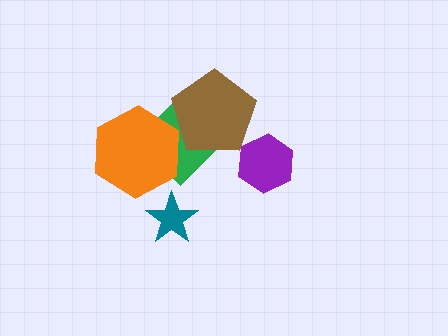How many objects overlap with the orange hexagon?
1 object overlaps with the orange hexagon.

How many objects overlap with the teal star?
0 objects overlap with the teal star.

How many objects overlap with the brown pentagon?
1 object overlaps with the brown pentagon.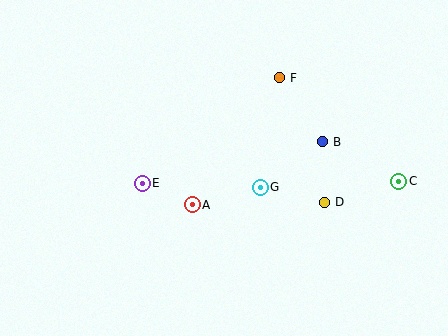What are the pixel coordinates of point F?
Point F is at (280, 78).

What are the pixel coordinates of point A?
Point A is at (192, 205).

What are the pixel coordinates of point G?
Point G is at (260, 187).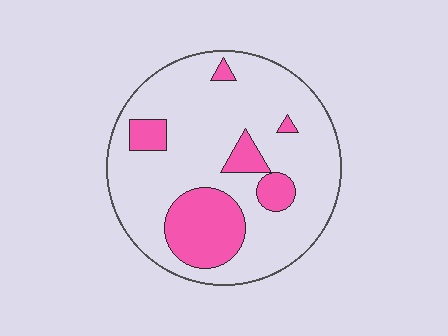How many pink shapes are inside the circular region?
6.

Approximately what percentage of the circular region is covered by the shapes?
Approximately 20%.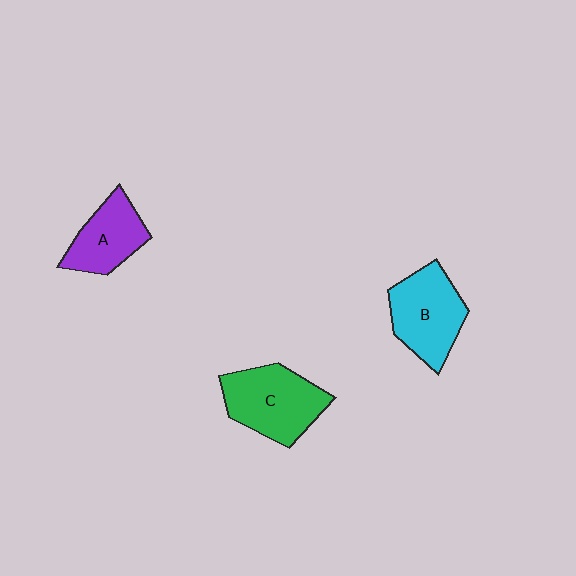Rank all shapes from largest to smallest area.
From largest to smallest: C (green), B (cyan), A (purple).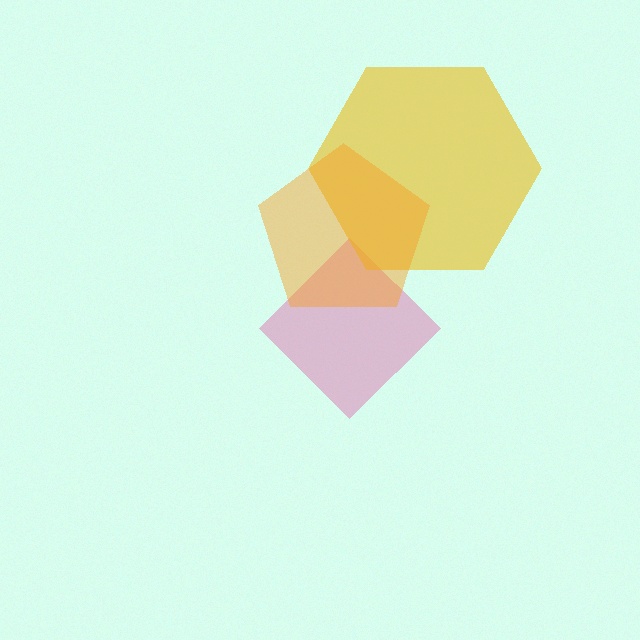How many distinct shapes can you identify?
There are 3 distinct shapes: a pink diamond, a yellow hexagon, an orange pentagon.